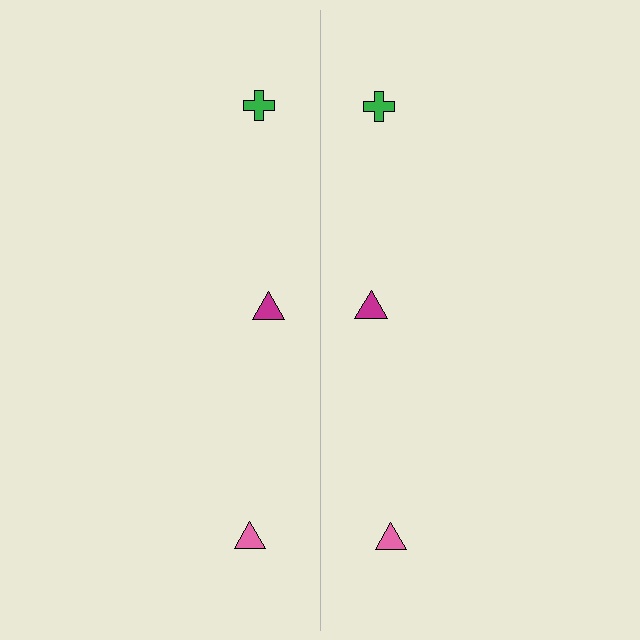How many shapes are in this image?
There are 6 shapes in this image.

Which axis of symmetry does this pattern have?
The pattern has a vertical axis of symmetry running through the center of the image.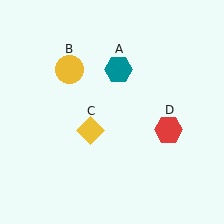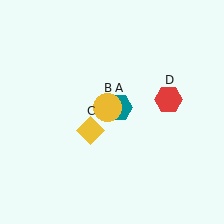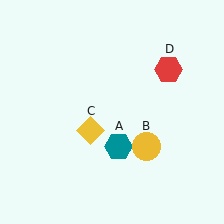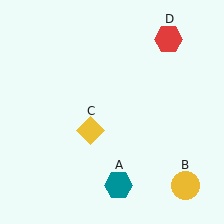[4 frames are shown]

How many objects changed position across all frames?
3 objects changed position: teal hexagon (object A), yellow circle (object B), red hexagon (object D).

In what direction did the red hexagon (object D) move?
The red hexagon (object D) moved up.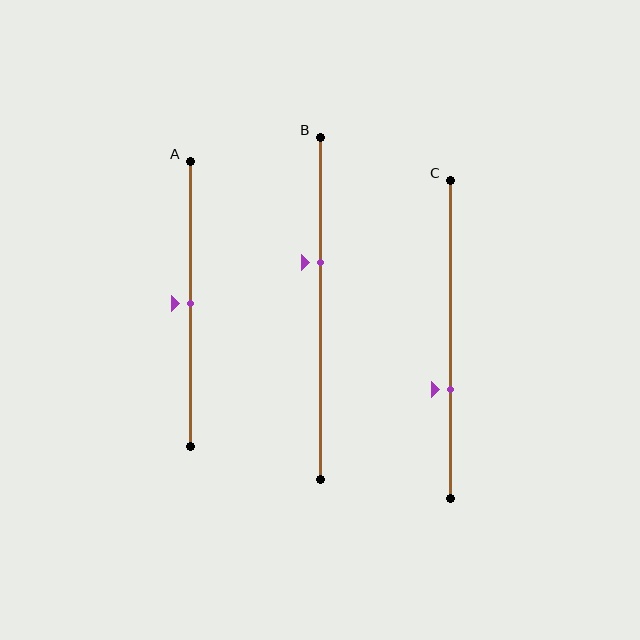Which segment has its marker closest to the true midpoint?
Segment A has its marker closest to the true midpoint.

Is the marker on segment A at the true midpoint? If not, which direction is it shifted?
Yes, the marker on segment A is at the true midpoint.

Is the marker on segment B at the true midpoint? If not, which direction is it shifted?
No, the marker on segment B is shifted upward by about 13% of the segment length.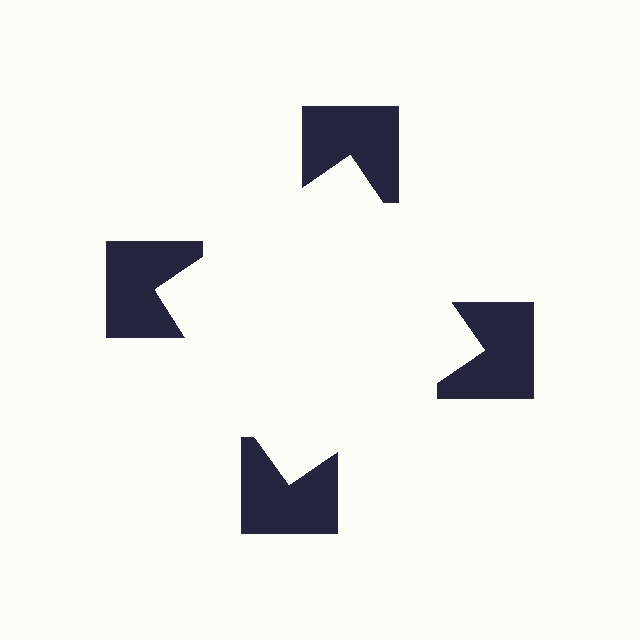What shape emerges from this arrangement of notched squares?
An illusory square — its edges are inferred from the aligned wedge cuts in the notched squares, not physically drawn.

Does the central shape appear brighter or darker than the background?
It typically appears slightly brighter than the background, even though no actual brightness change is drawn.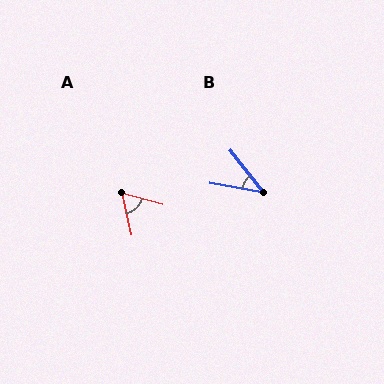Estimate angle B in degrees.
Approximately 41 degrees.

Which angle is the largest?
A, at approximately 62 degrees.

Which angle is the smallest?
B, at approximately 41 degrees.